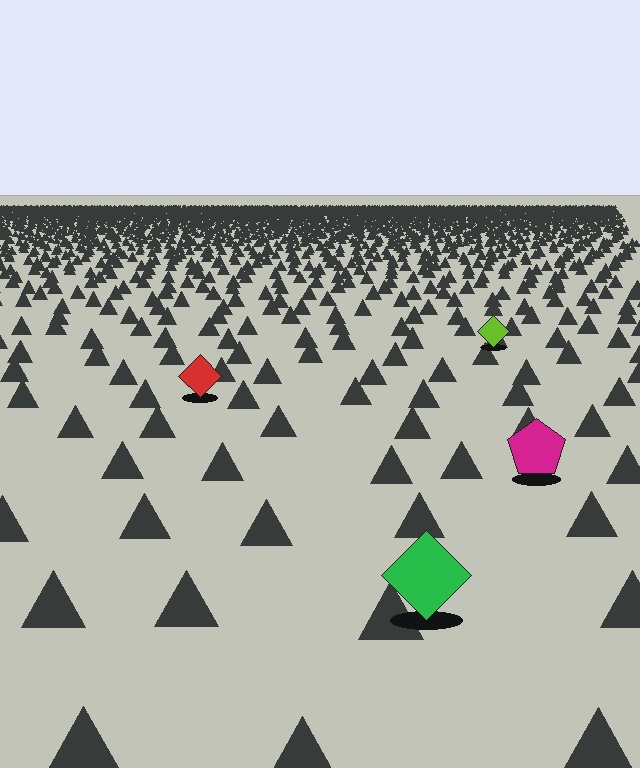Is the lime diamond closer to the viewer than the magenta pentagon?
No. The magenta pentagon is closer — you can tell from the texture gradient: the ground texture is coarser near it.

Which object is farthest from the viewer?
The lime diamond is farthest from the viewer. It appears smaller and the ground texture around it is denser.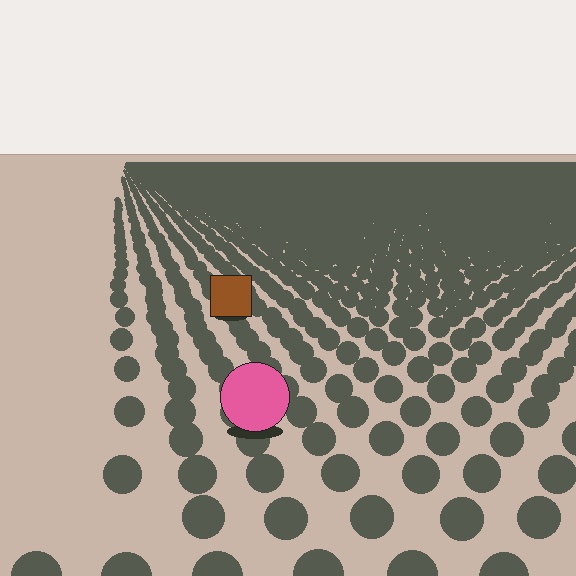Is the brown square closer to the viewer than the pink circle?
No. The pink circle is closer — you can tell from the texture gradient: the ground texture is coarser near it.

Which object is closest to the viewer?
The pink circle is closest. The texture marks near it are larger and more spread out.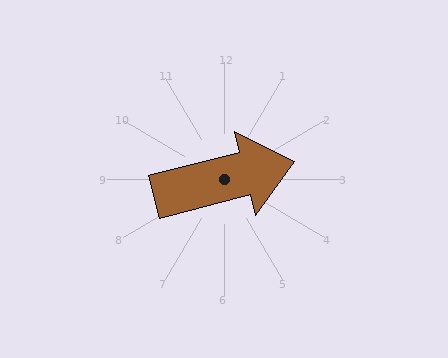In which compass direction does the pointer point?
East.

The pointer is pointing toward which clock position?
Roughly 3 o'clock.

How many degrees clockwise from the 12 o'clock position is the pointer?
Approximately 76 degrees.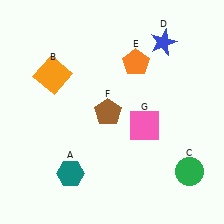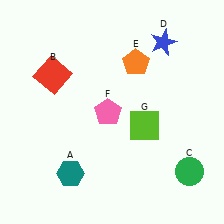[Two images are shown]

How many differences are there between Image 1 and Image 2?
There are 3 differences between the two images.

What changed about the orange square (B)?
In Image 1, B is orange. In Image 2, it changed to red.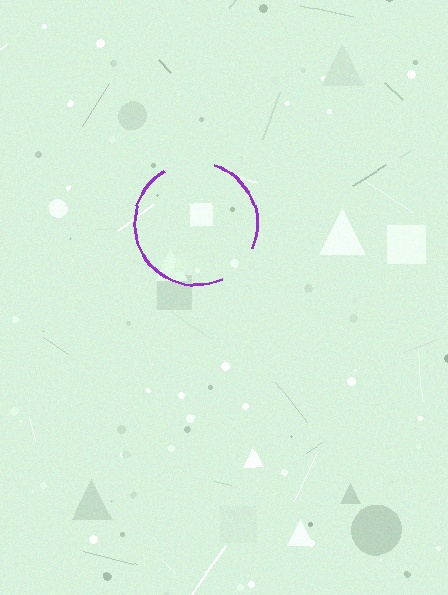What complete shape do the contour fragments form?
The contour fragments form a circle.